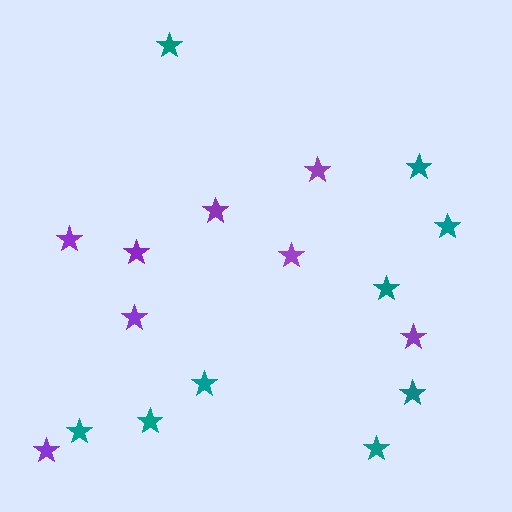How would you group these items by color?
There are 2 groups: one group of purple stars (8) and one group of teal stars (9).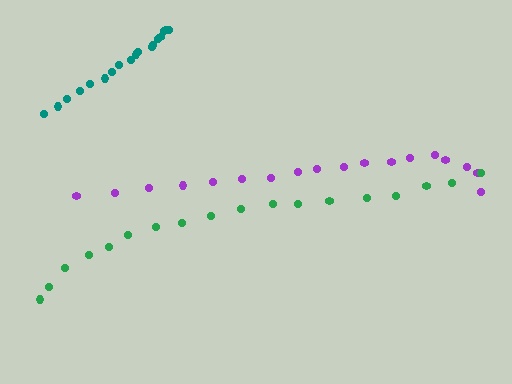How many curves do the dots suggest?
There are 3 distinct paths.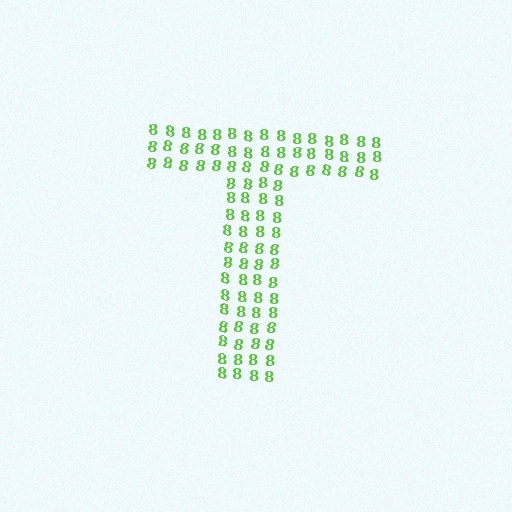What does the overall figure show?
The overall figure shows the letter T.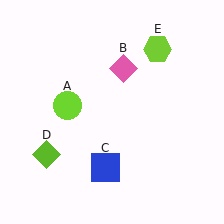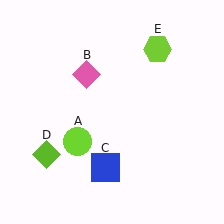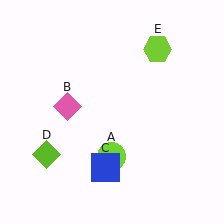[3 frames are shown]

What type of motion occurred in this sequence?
The lime circle (object A), pink diamond (object B) rotated counterclockwise around the center of the scene.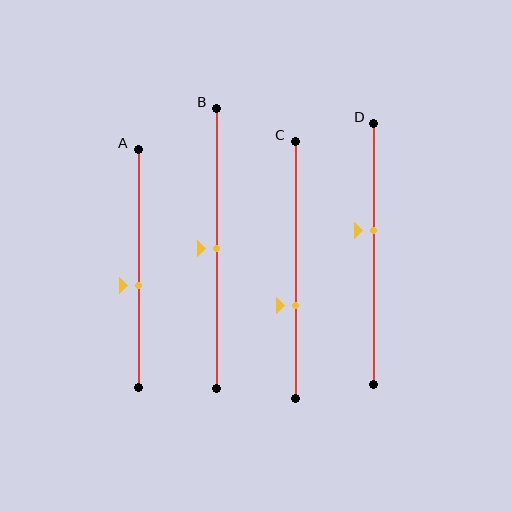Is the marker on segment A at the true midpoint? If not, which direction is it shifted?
No, the marker on segment A is shifted downward by about 7% of the segment length.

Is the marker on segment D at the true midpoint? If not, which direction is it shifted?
No, the marker on segment D is shifted upward by about 9% of the segment length.